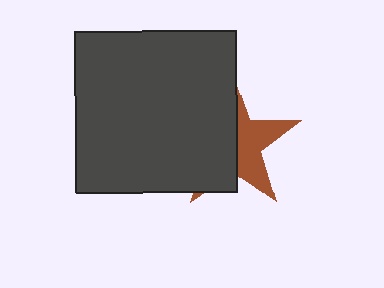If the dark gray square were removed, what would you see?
You would see the complete brown star.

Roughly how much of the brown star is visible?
A small part of it is visible (roughly 43%).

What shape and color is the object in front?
The object in front is a dark gray square.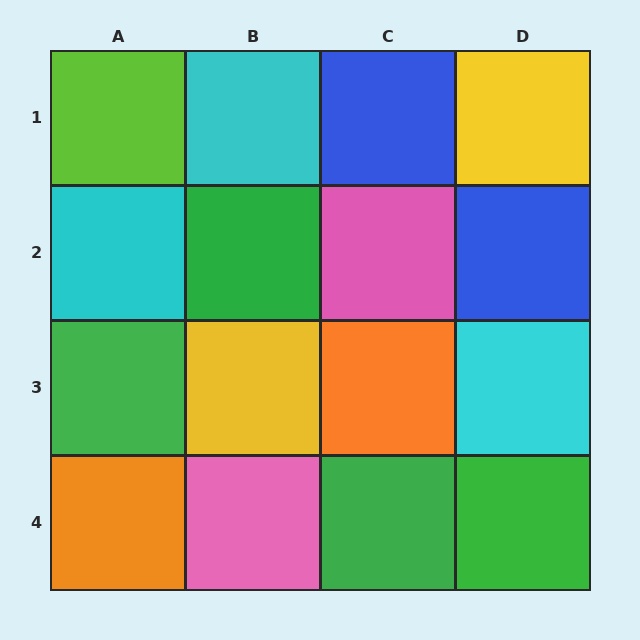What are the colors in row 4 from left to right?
Orange, pink, green, green.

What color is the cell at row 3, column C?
Orange.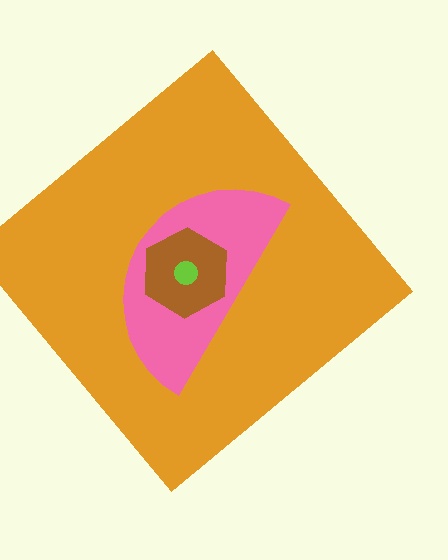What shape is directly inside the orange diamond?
The pink semicircle.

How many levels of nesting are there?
4.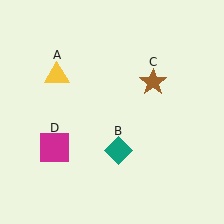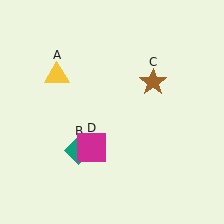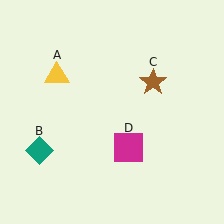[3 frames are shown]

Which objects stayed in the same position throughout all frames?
Yellow triangle (object A) and brown star (object C) remained stationary.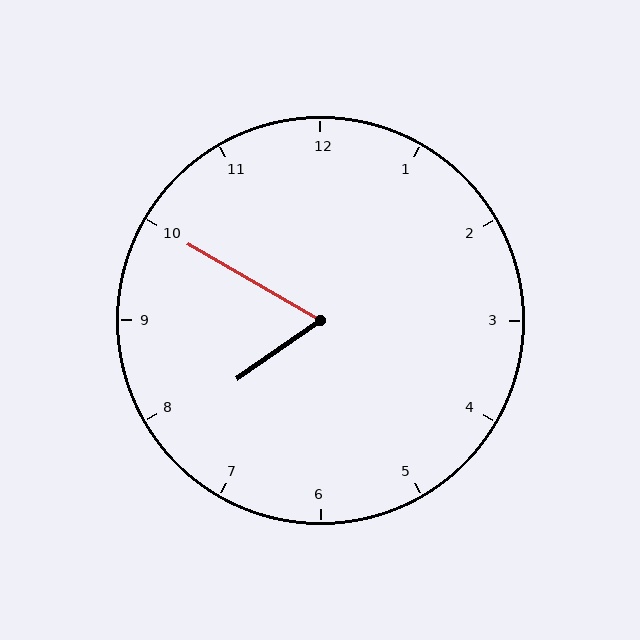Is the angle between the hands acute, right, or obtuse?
It is acute.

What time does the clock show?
7:50.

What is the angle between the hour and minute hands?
Approximately 65 degrees.